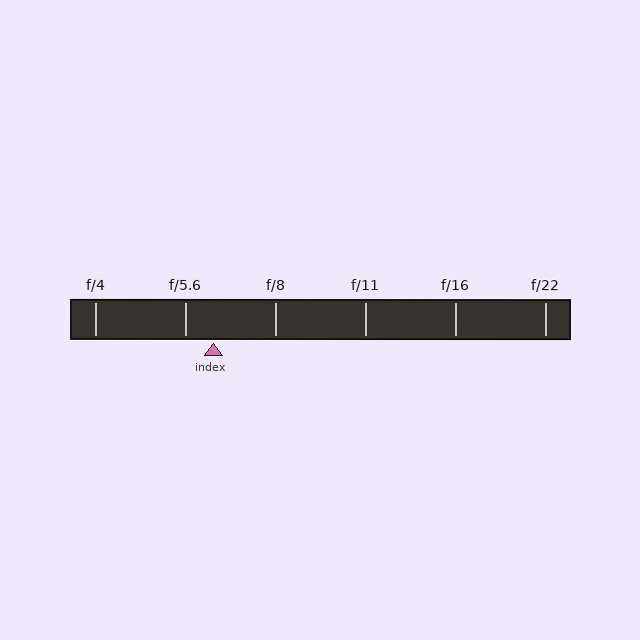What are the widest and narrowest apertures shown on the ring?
The widest aperture shown is f/4 and the narrowest is f/22.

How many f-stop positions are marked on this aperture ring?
There are 6 f-stop positions marked.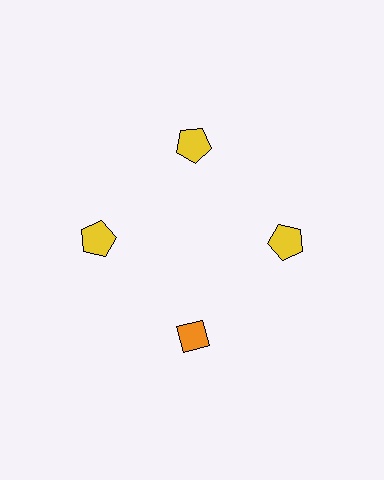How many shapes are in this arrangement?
There are 4 shapes arranged in a ring pattern.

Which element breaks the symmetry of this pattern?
The orange diamond at roughly the 6 o'clock position breaks the symmetry. All other shapes are yellow pentagons.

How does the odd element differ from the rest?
It differs in both color (orange instead of yellow) and shape (diamond instead of pentagon).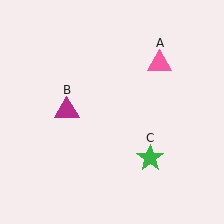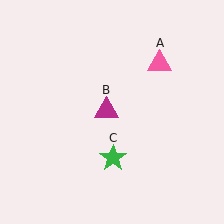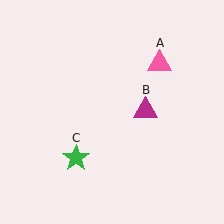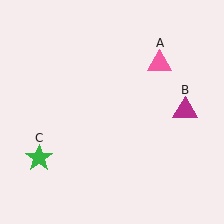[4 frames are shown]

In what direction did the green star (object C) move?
The green star (object C) moved left.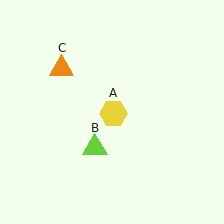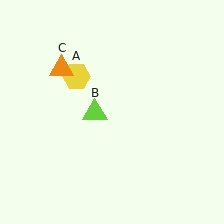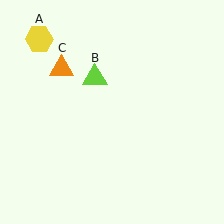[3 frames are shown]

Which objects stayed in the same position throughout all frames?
Orange triangle (object C) remained stationary.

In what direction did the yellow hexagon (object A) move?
The yellow hexagon (object A) moved up and to the left.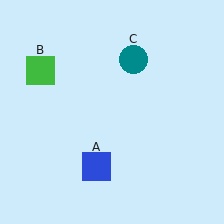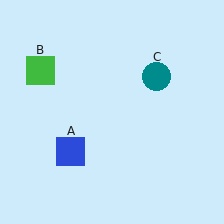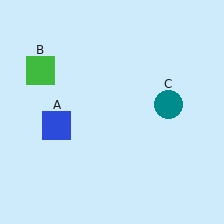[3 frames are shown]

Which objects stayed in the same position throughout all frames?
Green square (object B) remained stationary.